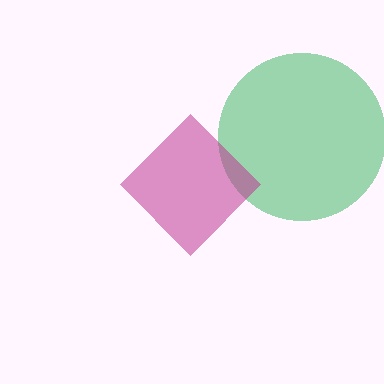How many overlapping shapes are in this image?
There are 2 overlapping shapes in the image.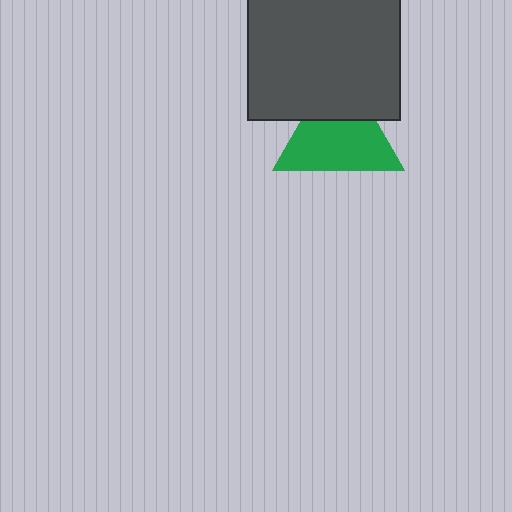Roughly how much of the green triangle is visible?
Most of it is visible (roughly 67%).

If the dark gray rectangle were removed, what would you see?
You would see the complete green triangle.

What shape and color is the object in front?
The object in front is a dark gray rectangle.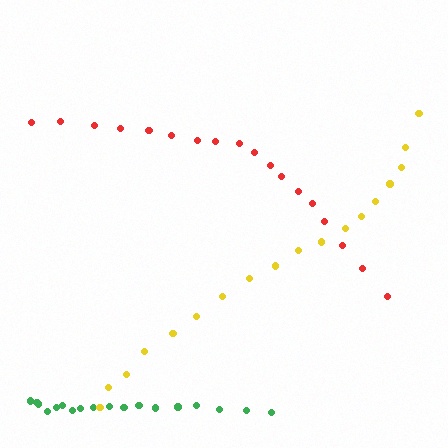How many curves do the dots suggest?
There are 3 distinct paths.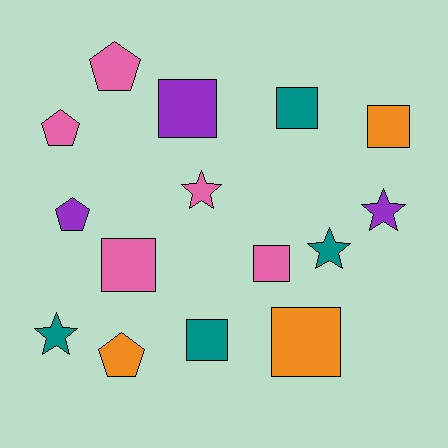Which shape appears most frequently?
Square, with 7 objects.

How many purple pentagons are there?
There is 1 purple pentagon.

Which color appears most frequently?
Pink, with 5 objects.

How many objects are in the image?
There are 15 objects.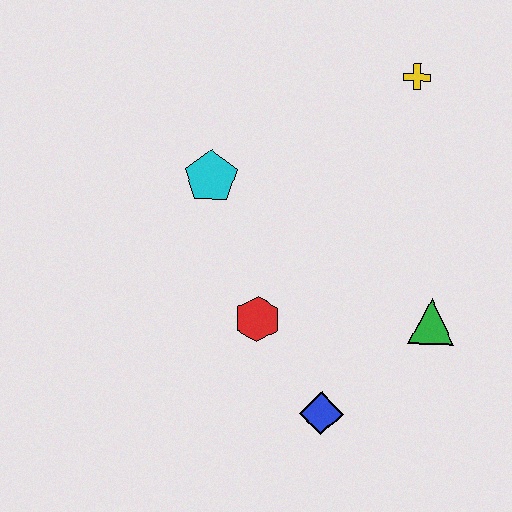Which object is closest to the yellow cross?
The cyan pentagon is closest to the yellow cross.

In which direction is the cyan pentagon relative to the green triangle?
The cyan pentagon is to the left of the green triangle.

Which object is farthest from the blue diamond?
The yellow cross is farthest from the blue diamond.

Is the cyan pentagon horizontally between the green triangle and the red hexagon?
No